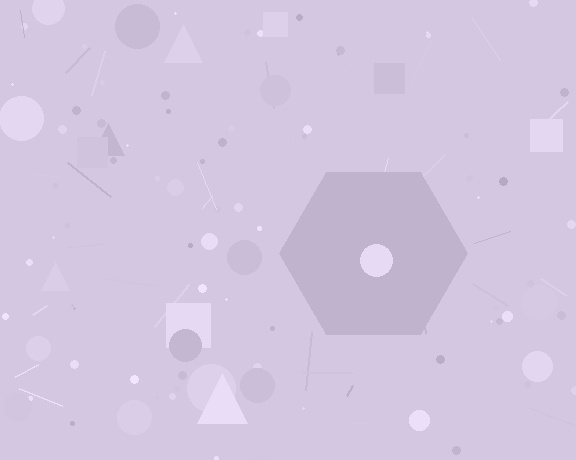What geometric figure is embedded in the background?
A hexagon is embedded in the background.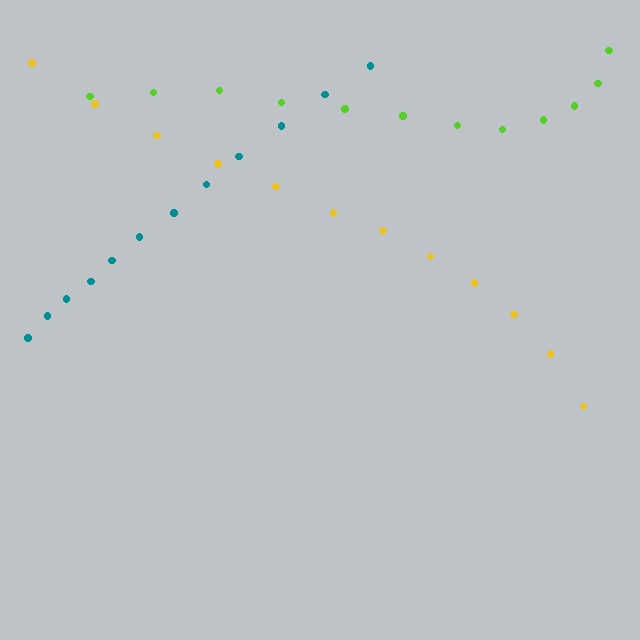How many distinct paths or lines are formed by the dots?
There are 3 distinct paths.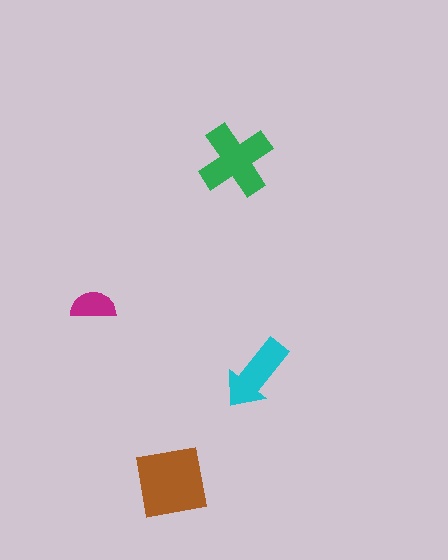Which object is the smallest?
The magenta semicircle.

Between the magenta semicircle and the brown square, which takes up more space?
The brown square.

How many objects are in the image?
There are 4 objects in the image.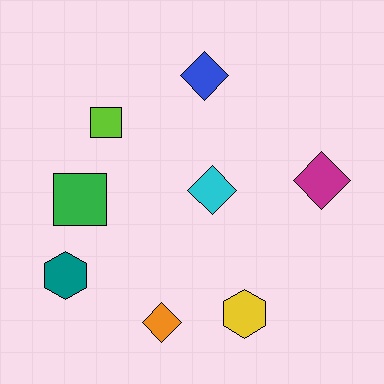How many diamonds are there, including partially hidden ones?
There are 4 diamonds.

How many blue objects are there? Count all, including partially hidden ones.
There is 1 blue object.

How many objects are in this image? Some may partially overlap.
There are 8 objects.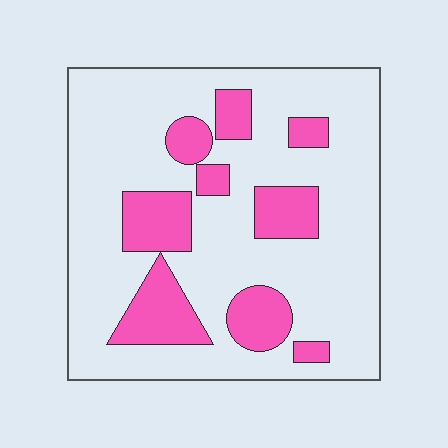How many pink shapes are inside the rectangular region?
9.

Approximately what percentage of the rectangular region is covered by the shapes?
Approximately 25%.